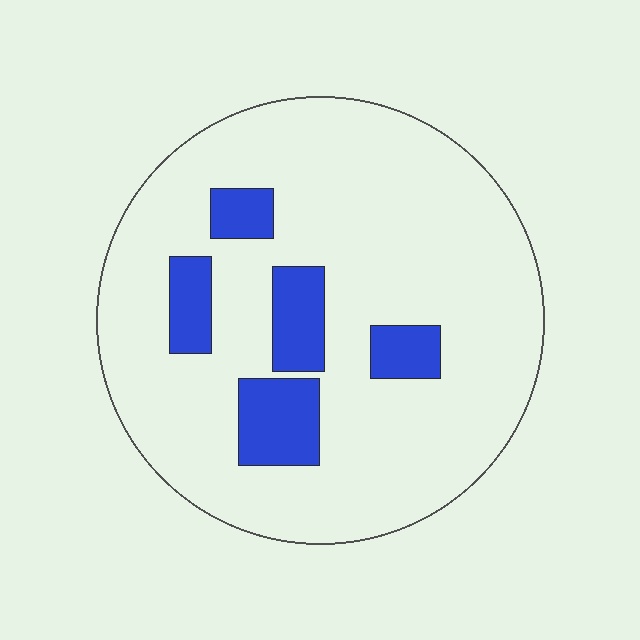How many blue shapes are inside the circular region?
5.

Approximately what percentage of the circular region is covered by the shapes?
Approximately 15%.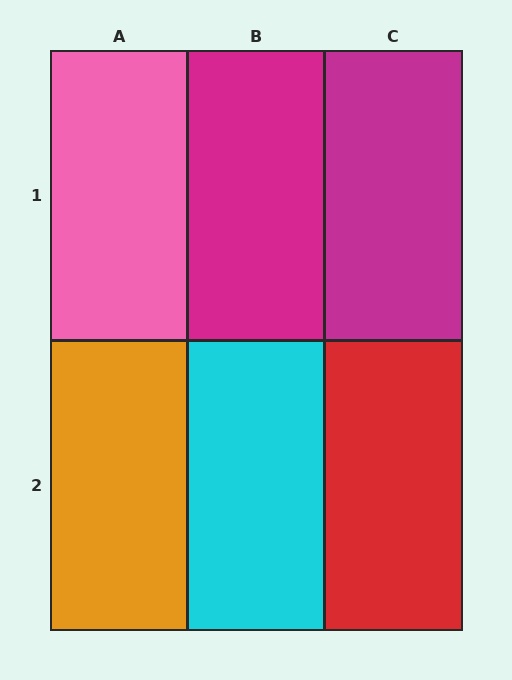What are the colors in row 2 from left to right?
Orange, cyan, red.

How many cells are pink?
1 cell is pink.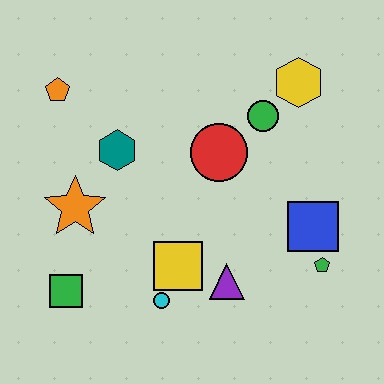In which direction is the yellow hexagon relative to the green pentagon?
The yellow hexagon is above the green pentagon.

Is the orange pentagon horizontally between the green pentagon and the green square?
No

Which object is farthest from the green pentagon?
The orange pentagon is farthest from the green pentagon.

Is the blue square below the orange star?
Yes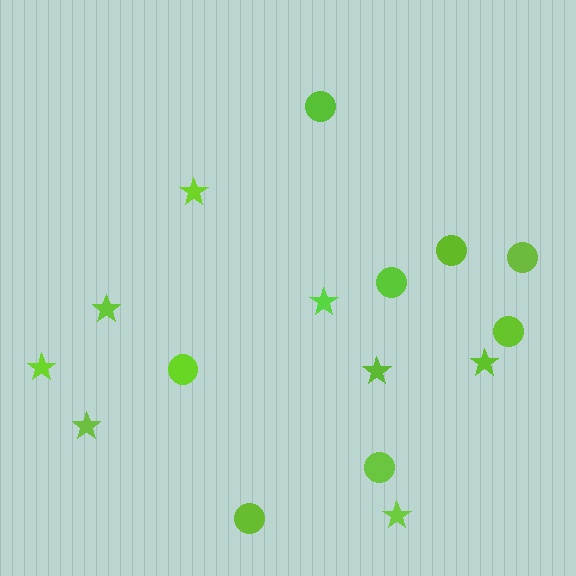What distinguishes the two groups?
There are 2 groups: one group of stars (8) and one group of circles (8).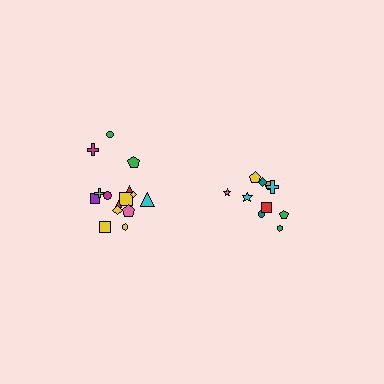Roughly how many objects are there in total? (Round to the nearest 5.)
Roughly 25 objects in total.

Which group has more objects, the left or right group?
The left group.